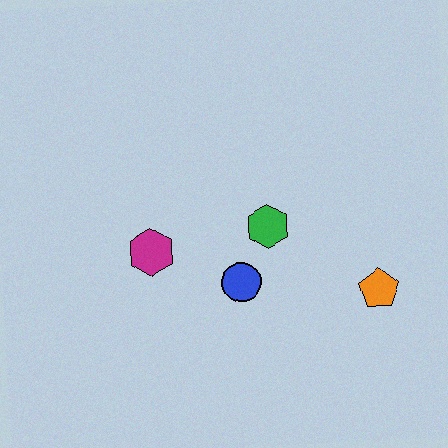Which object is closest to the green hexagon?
The blue circle is closest to the green hexagon.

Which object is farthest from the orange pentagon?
The magenta hexagon is farthest from the orange pentagon.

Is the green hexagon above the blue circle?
Yes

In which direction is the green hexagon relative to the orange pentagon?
The green hexagon is to the left of the orange pentagon.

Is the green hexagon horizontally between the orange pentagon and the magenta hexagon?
Yes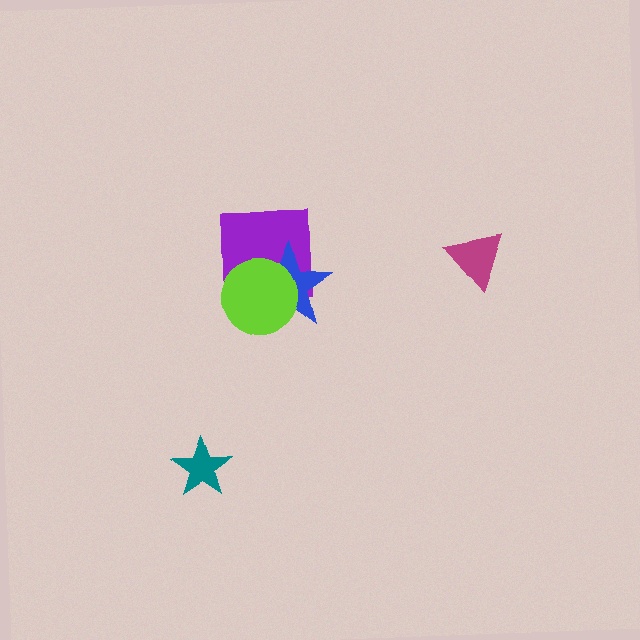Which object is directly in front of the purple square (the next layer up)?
The blue star is directly in front of the purple square.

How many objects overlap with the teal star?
0 objects overlap with the teal star.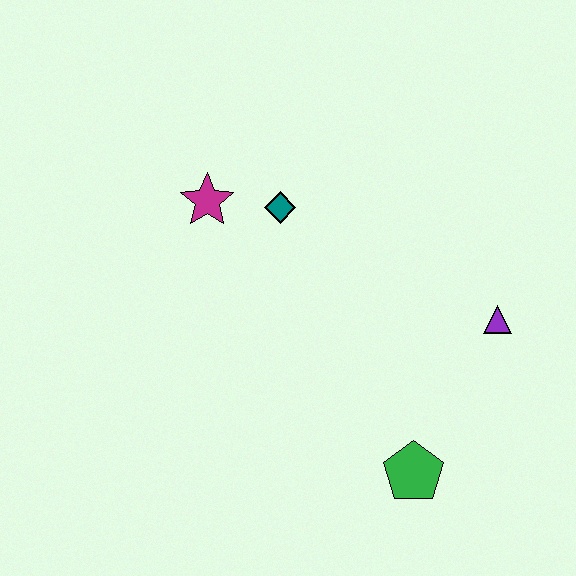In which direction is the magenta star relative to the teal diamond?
The magenta star is to the left of the teal diamond.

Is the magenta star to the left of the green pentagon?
Yes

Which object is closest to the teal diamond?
The magenta star is closest to the teal diamond.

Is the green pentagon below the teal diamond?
Yes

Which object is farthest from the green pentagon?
The magenta star is farthest from the green pentagon.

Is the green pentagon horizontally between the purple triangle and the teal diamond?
Yes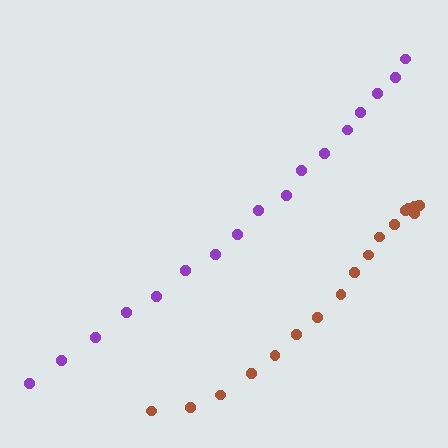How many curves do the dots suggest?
There are 2 distinct paths.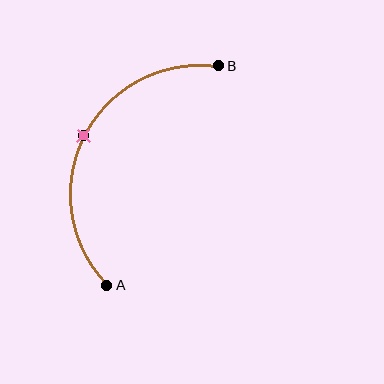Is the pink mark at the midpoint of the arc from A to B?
Yes. The pink mark lies on the arc at equal arc-length from both A and B — it is the arc midpoint.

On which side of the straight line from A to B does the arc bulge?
The arc bulges to the left of the straight line connecting A and B.